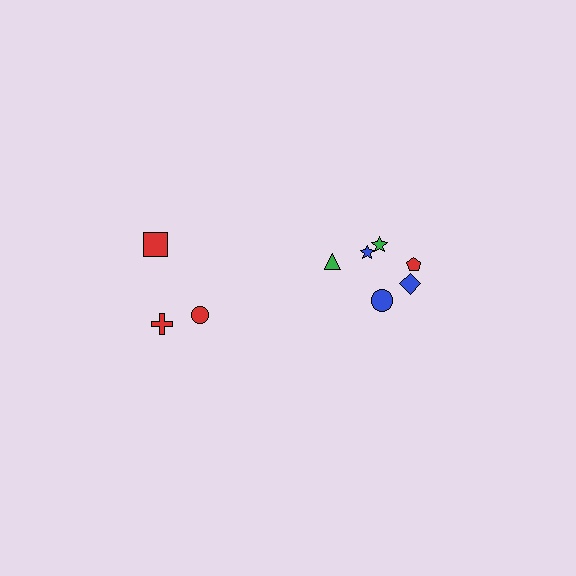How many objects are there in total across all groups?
There are 9 objects.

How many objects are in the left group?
There are 3 objects.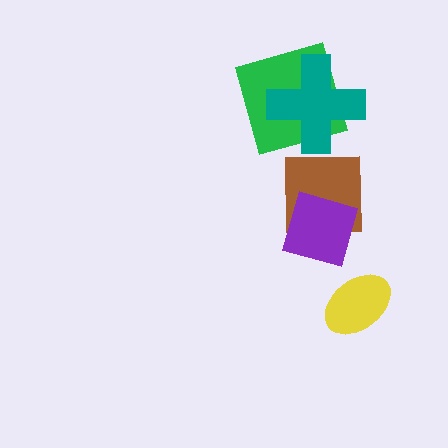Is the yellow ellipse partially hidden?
No, no other shape covers it.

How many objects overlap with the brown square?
1 object overlaps with the brown square.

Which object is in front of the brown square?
The purple diamond is in front of the brown square.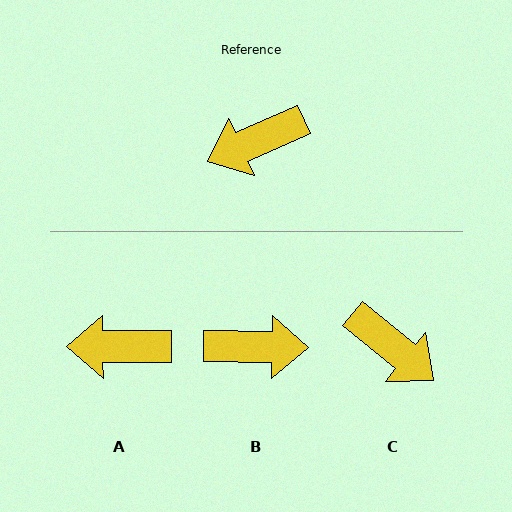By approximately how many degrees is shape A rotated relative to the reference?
Approximately 23 degrees clockwise.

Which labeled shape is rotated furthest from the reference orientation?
B, about 155 degrees away.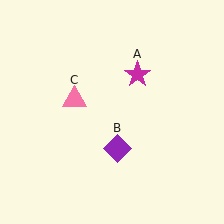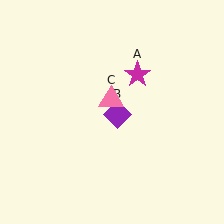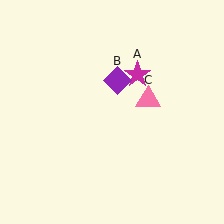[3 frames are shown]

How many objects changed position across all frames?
2 objects changed position: purple diamond (object B), pink triangle (object C).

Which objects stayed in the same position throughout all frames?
Magenta star (object A) remained stationary.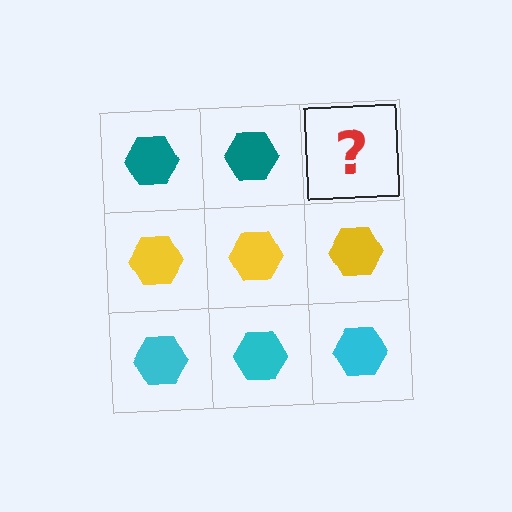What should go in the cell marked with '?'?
The missing cell should contain a teal hexagon.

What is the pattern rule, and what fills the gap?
The rule is that each row has a consistent color. The gap should be filled with a teal hexagon.